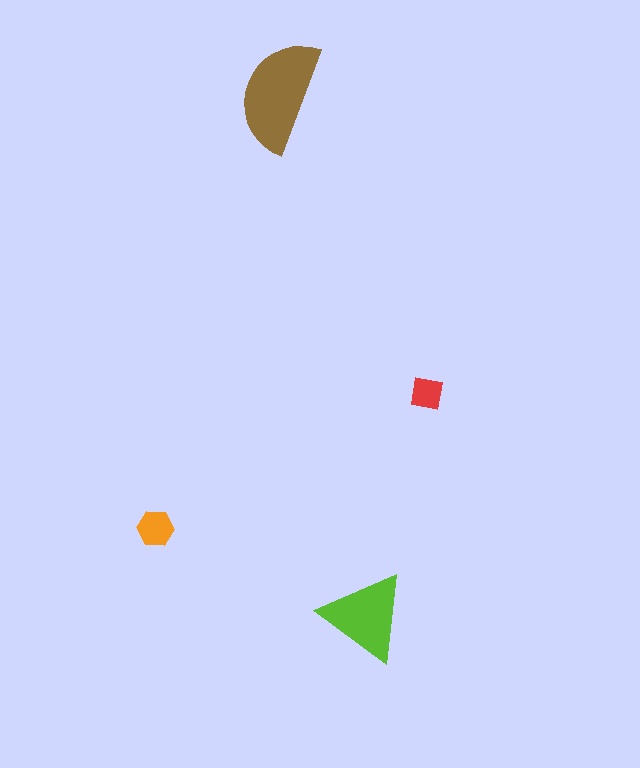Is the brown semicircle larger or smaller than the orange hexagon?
Larger.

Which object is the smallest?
The red square.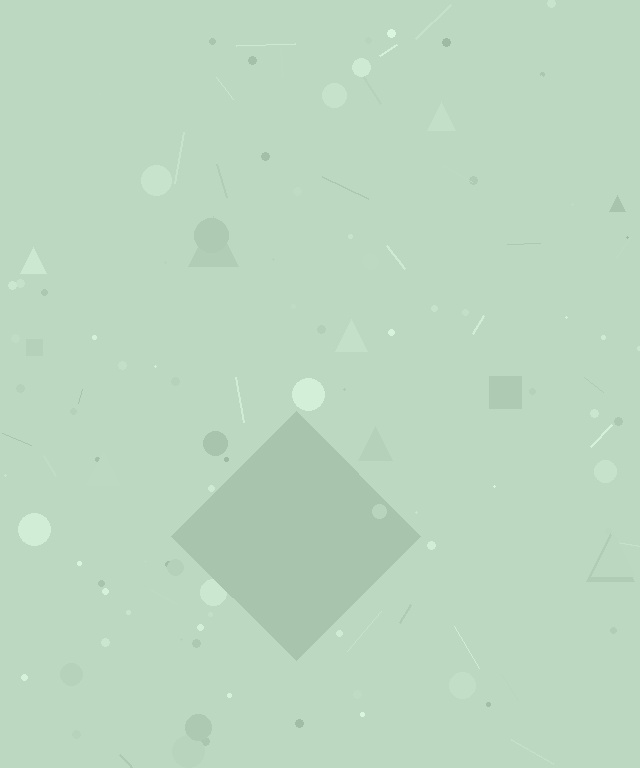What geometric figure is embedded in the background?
A diamond is embedded in the background.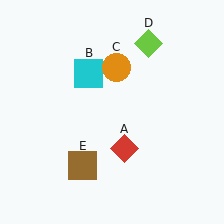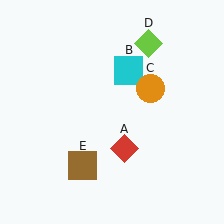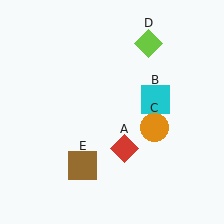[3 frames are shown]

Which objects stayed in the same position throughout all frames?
Red diamond (object A) and lime diamond (object D) and brown square (object E) remained stationary.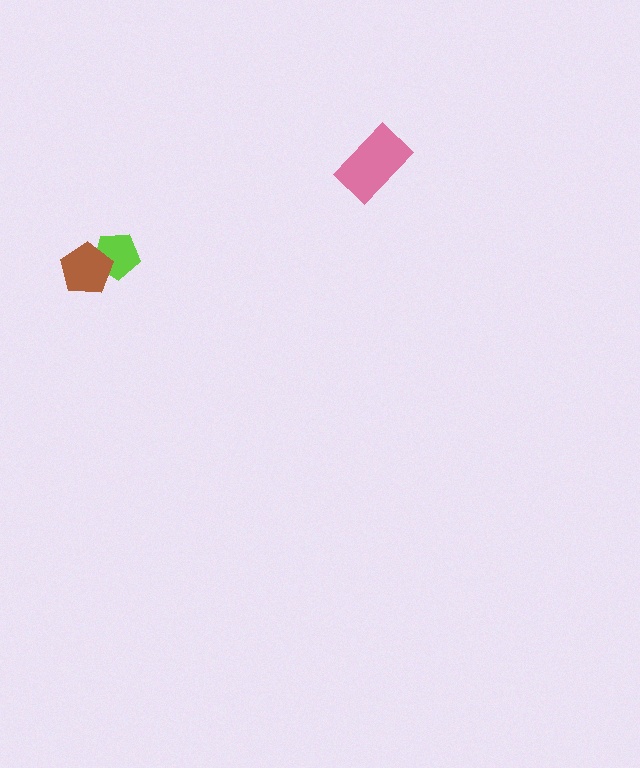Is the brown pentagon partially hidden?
No, no other shape covers it.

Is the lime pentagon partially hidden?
Yes, it is partially covered by another shape.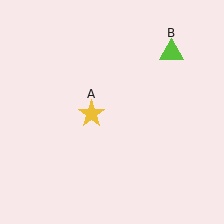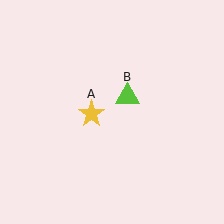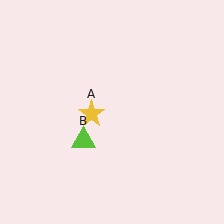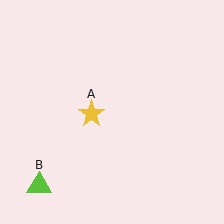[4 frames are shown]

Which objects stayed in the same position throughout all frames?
Yellow star (object A) remained stationary.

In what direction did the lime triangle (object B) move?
The lime triangle (object B) moved down and to the left.